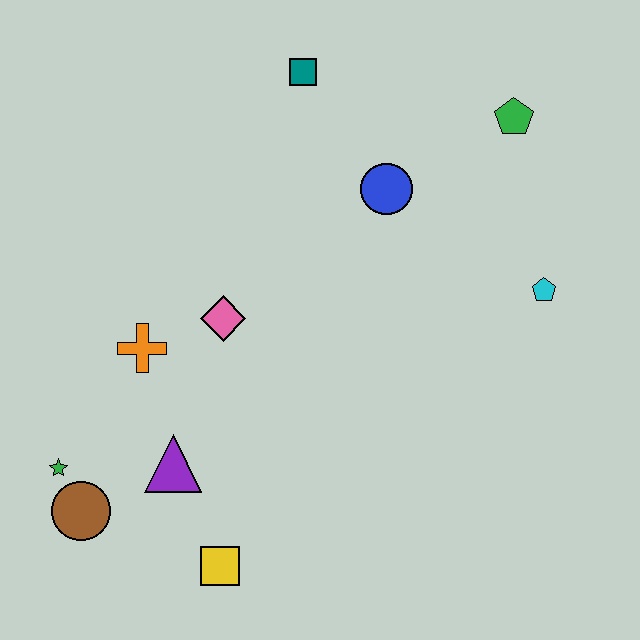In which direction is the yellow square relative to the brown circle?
The yellow square is to the right of the brown circle.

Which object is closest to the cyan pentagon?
The green pentagon is closest to the cyan pentagon.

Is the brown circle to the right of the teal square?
No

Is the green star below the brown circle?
No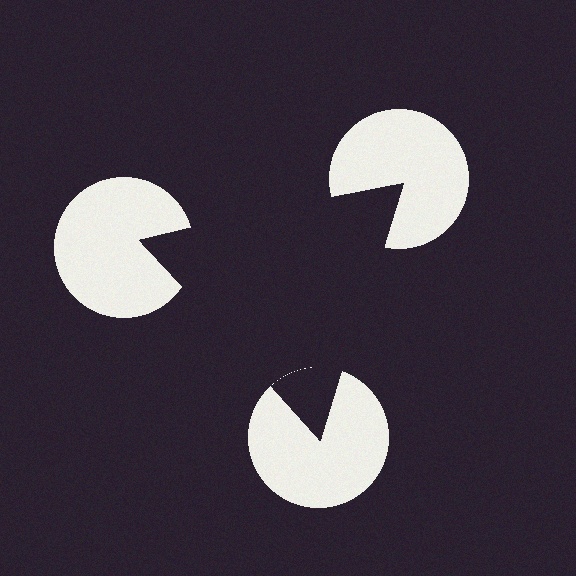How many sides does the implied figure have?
3 sides.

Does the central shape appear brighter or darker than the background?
It typically appears slightly darker than the background, even though no actual brightness change is drawn.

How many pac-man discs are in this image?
There are 3 — one at each vertex of the illusory triangle.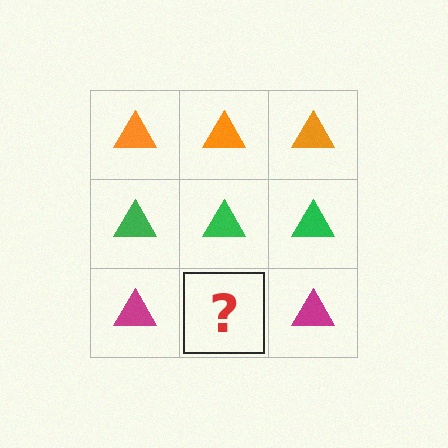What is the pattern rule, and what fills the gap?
The rule is that each row has a consistent color. The gap should be filled with a magenta triangle.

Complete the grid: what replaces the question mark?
The question mark should be replaced with a magenta triangle.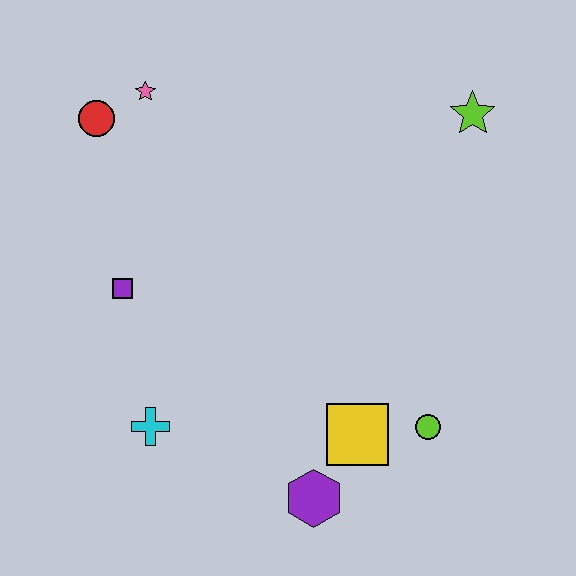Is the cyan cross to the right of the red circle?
Yes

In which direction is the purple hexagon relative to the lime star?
The purple hexagon is below the lime star.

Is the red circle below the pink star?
Yes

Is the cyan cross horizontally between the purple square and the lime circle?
Yes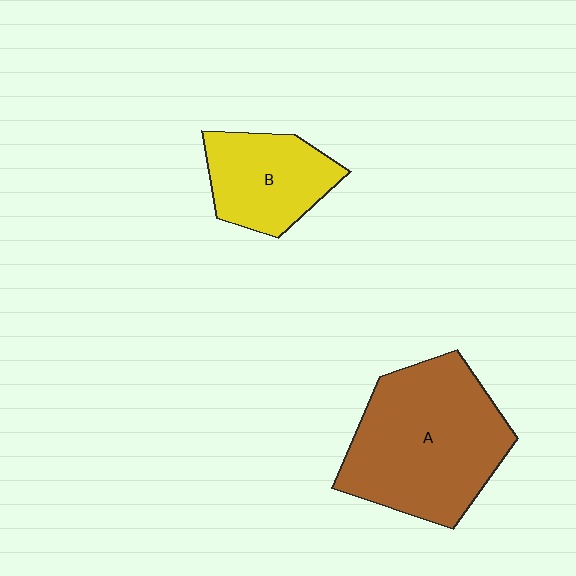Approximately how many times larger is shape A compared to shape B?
Approximately 1.9 times.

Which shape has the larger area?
Shape A (brown).